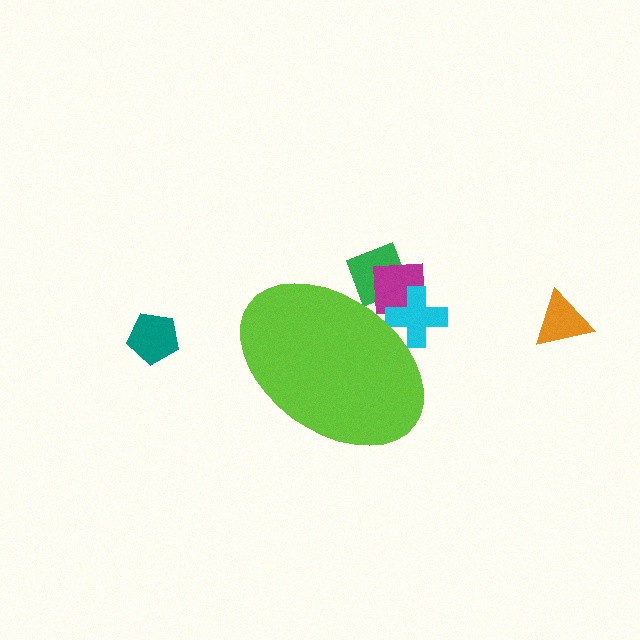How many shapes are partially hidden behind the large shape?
3 shapes are partially hidden.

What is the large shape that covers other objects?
A lime ellipse.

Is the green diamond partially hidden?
Yes, the green diamond is partially hidden behind the lime ellipse.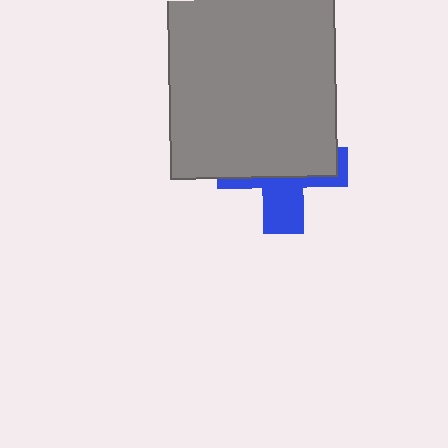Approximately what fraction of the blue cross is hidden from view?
Roughly 61% of the blue cross is hidden behind the gray rectangle.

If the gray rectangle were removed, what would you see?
You would see the complete blue cross.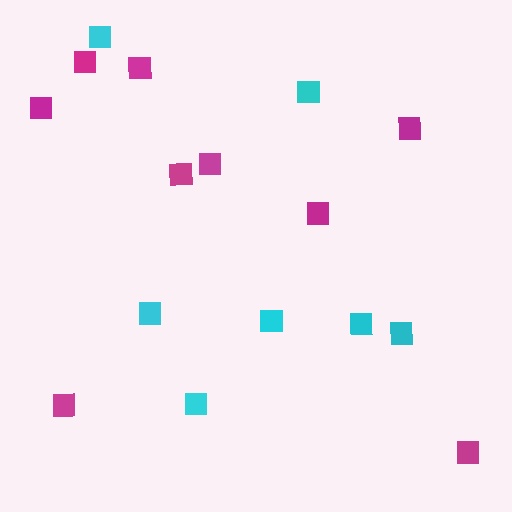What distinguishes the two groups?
There are 2 groups: one group of cyan squares (7) and one group of magenta squares (9).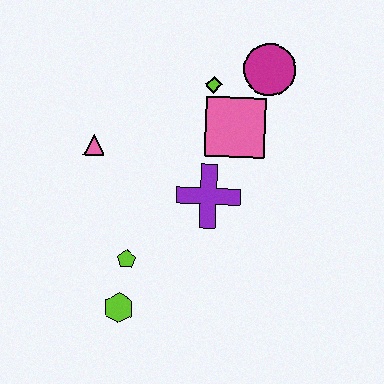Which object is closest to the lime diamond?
The pink square is closest to the lime diamond.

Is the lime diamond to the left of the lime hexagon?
No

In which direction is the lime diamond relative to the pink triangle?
The lime diamond is to the right of the pink triangle.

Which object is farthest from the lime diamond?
The lime hexagon is farthest from the lime diamond.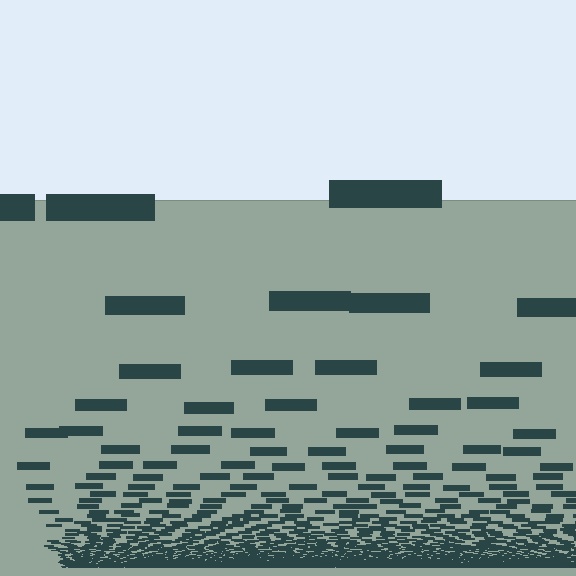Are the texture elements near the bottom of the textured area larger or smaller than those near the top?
Smaller. The gradient is inverted — elements near the bottom are smaller and denser.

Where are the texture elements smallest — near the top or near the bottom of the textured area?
Near the bottom.